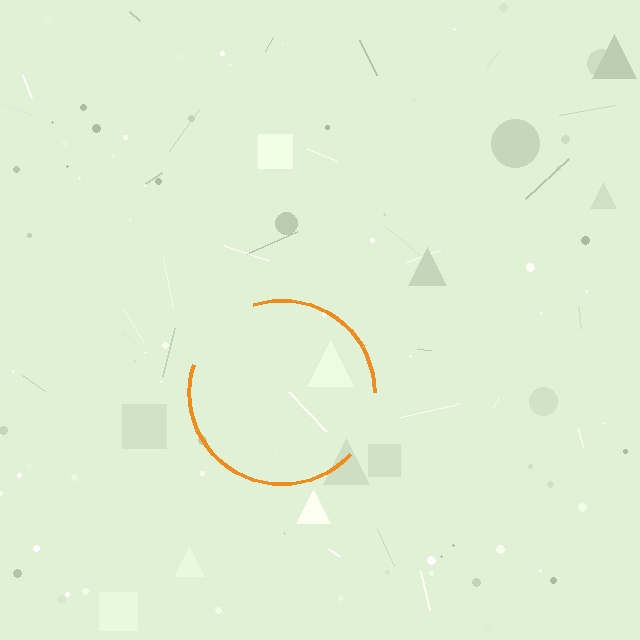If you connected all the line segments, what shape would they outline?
They would outline a circle.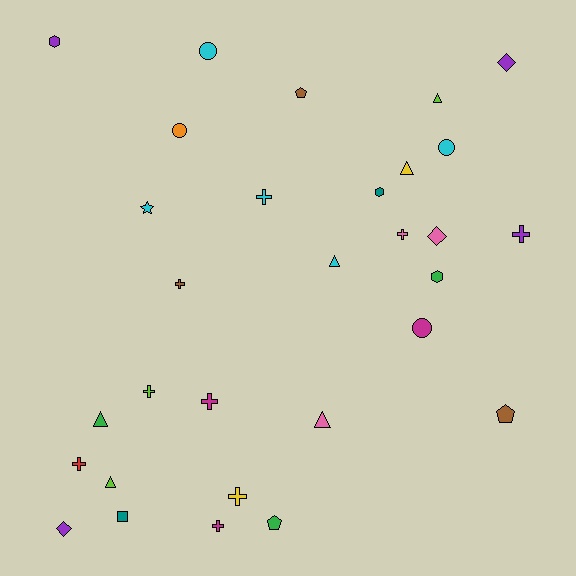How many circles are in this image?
There are 4 circles.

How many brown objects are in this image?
There are 3 brown objects.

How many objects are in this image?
There are 30 objects.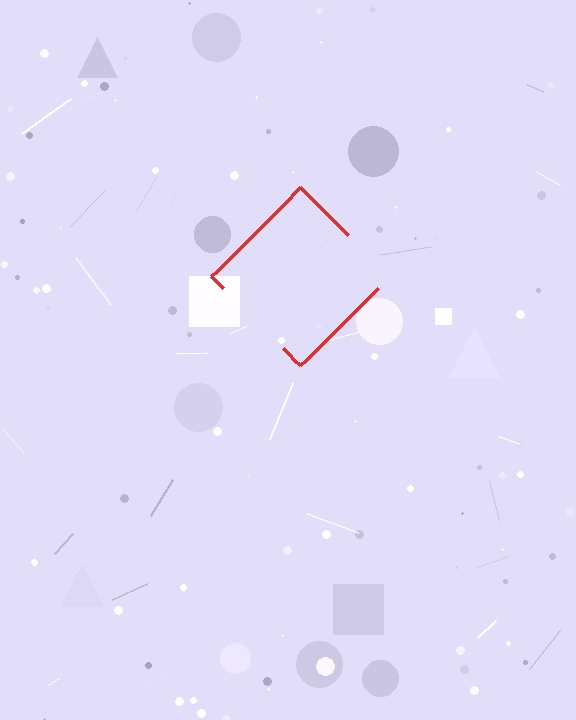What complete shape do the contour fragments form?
The contour fragments form a diamond.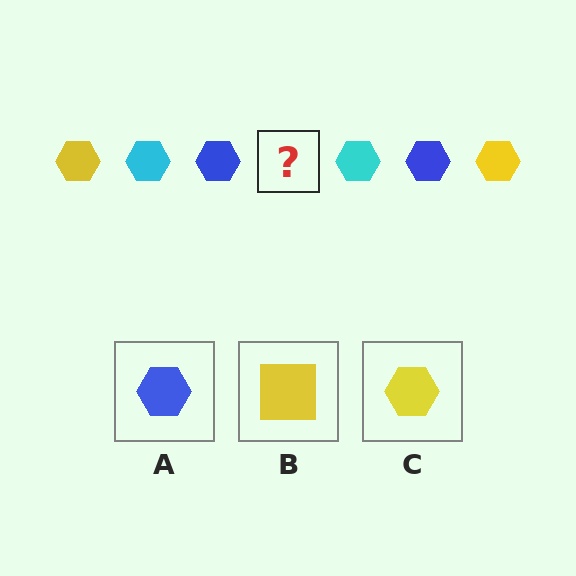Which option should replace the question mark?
Option C.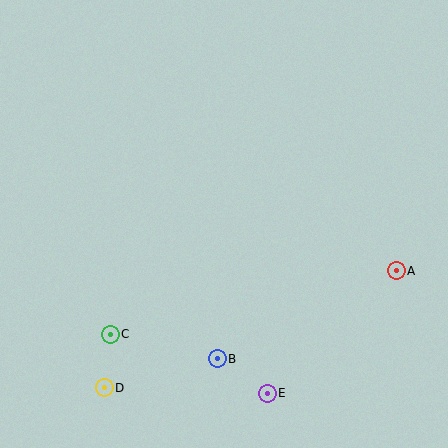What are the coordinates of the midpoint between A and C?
The midpoint between A and C is at (253, 302).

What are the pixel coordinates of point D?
Point D is at (104, 388).